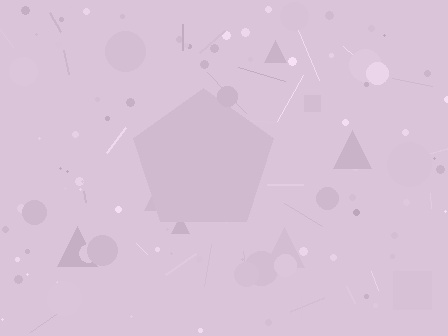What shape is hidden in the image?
A pentagon is hidden in the image.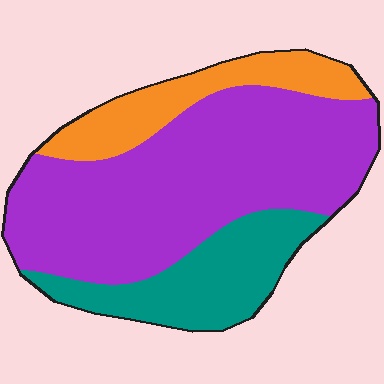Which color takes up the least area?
Orange, at roughly 15%.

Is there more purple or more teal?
Purple.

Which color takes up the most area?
Purple, at roughly 60%.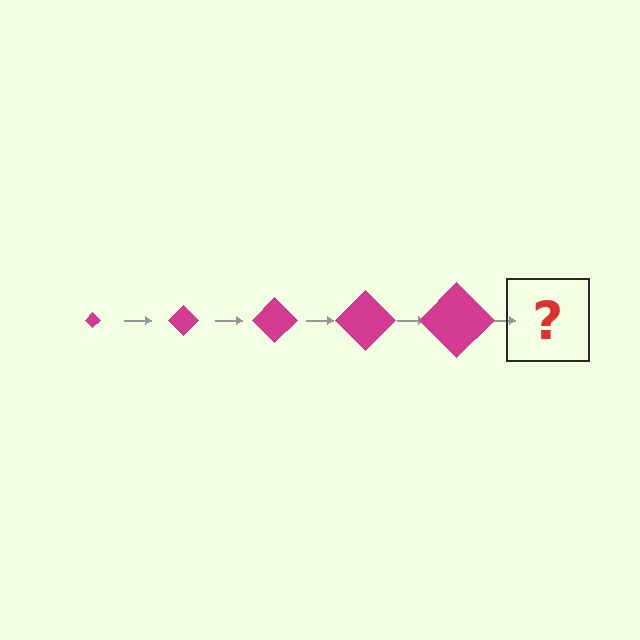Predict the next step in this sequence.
The next step is a magenta diamond, larger than the previous one.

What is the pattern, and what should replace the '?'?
The pattern is that the diamond gets progressively larger each step. The '?' should be a magenta diamond, larger than the previous one.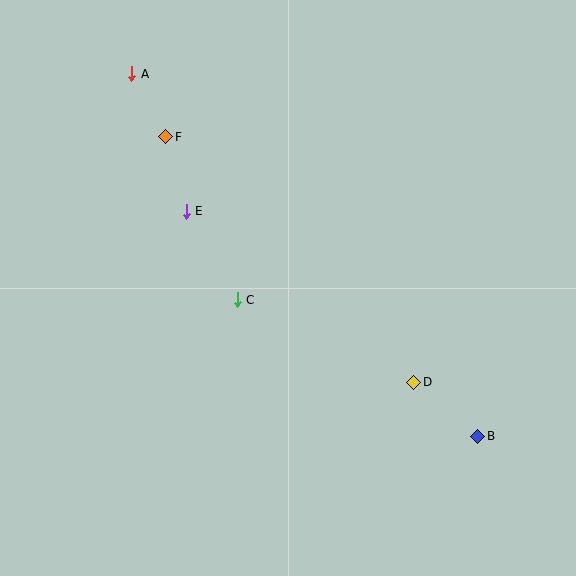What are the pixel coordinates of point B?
Point B is at (478, 436).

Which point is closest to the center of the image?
Point C at (237, 300) is closest to the center.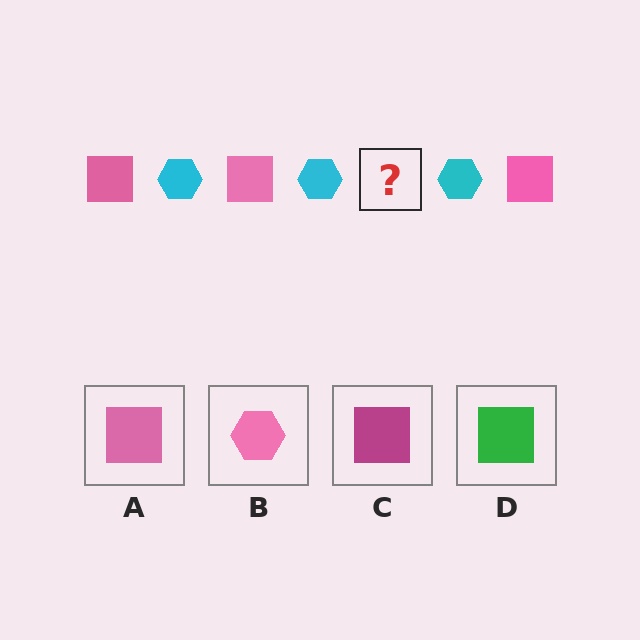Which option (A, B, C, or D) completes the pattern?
A.